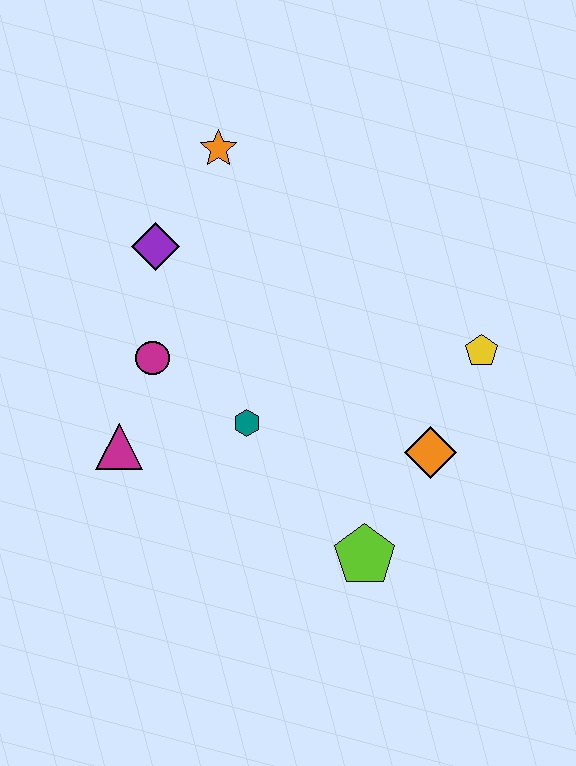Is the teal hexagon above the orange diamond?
Yes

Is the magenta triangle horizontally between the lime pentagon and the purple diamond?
No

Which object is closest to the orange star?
The purple diamond is closest to the orange star.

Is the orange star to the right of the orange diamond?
No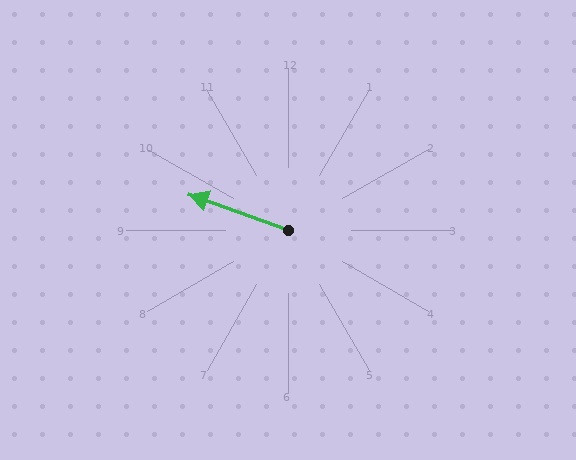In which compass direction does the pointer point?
West.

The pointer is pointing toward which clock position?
Roughly 10 o'clock.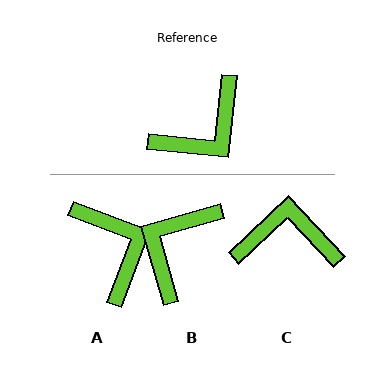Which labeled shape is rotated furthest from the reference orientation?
B, about 158 degrees away.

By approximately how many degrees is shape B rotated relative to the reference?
Approximately 158 degrees clockwise.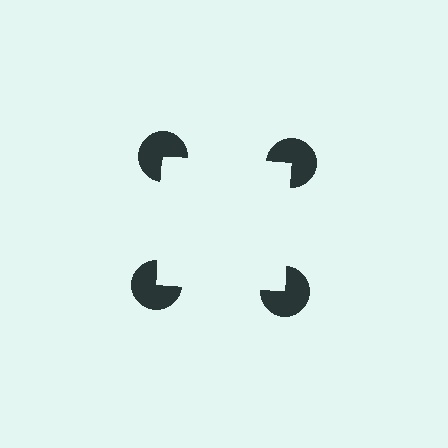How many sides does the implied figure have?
4 sides.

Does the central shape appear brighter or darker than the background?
It typically appears slightly brighter than the background, even though no actual brightness change is drawn.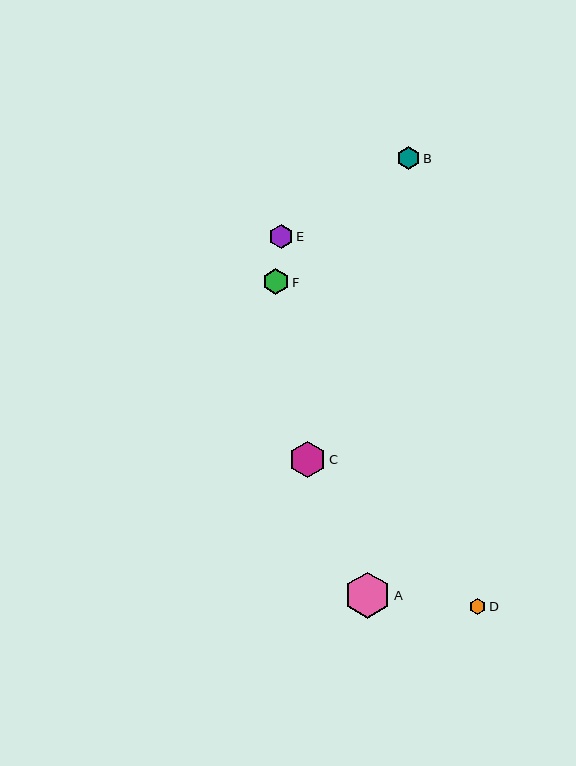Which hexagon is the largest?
Hexagon A is the largest with a size of approximately 46 pixels.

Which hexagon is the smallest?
Hexagon D is the smallest with a size of approximately 16 pixels.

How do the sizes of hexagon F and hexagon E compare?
Hexagon F and hexagon E are approximately the same size.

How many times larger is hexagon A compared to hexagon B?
Hexagon A is approximately 2.0 times the size of hexagon B.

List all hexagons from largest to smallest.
From largest to smallest: A, C, F, E, B, D.